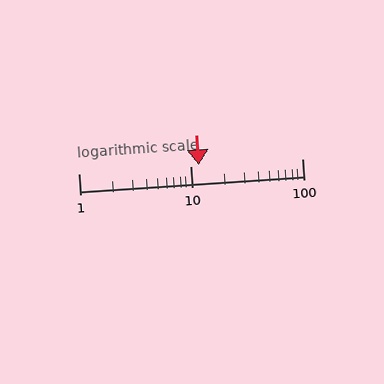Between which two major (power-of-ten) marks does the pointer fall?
The pointer is between 10 and 100.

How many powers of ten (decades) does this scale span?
The scale spans 2 decades, from 1 to 100.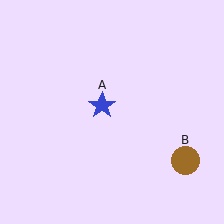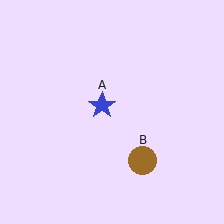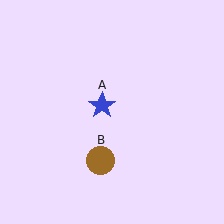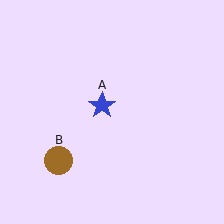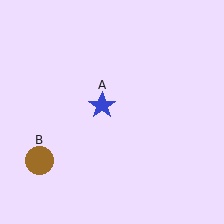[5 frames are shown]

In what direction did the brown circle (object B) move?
The brown circle (object B) moved left.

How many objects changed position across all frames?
1 object changed position: brown circle (object B).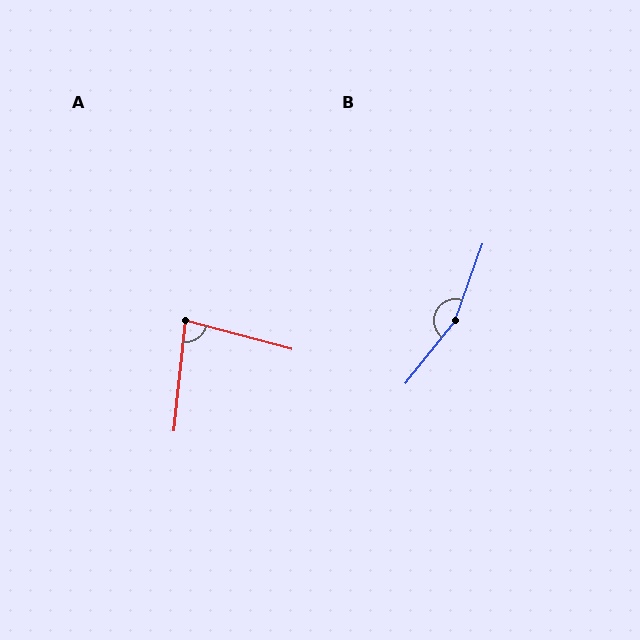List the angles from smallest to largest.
A (81°), B (161°).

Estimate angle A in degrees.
Approximately 81 degrees.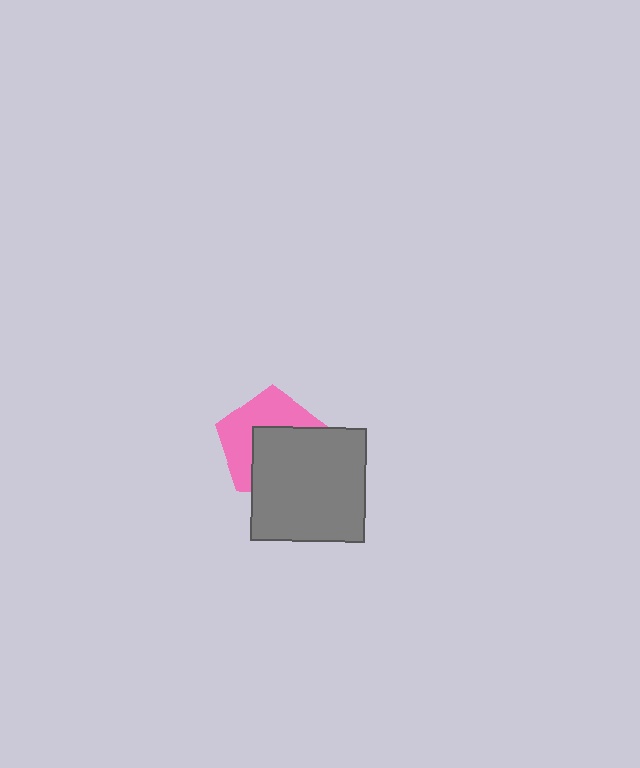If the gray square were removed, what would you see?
You would see the complete pink pentagon.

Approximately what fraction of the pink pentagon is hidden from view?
Roughly 51% of the pink pentagon is hidden behind the gray square.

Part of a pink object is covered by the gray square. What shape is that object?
It is a pentagon.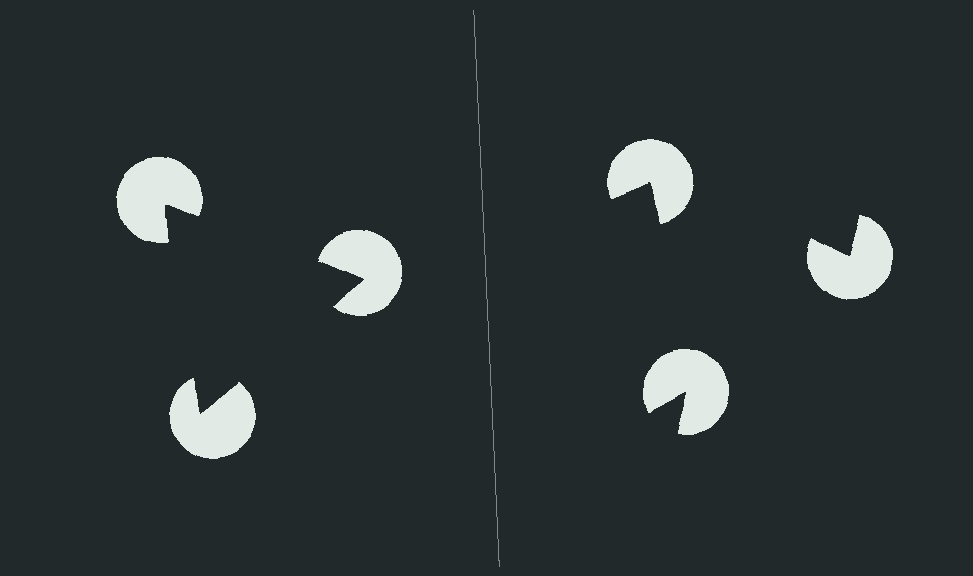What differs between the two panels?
The pac-man discs are positioned identically on both sides; only the wedge orientations differ. On the left they align to a triangle; on the right they are misaligned.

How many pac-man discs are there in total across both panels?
6 — 3 on each side.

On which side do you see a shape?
An illusory triangle appears on the left side. On the right side the wedge cuts are rotated, so no coherent shape forms.